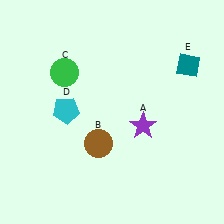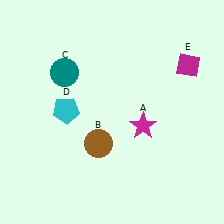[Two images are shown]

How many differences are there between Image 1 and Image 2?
There are 3 differences between the two images.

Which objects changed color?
A changed from purple to magenta. C changed from green to teal. E changed from teal to magenta.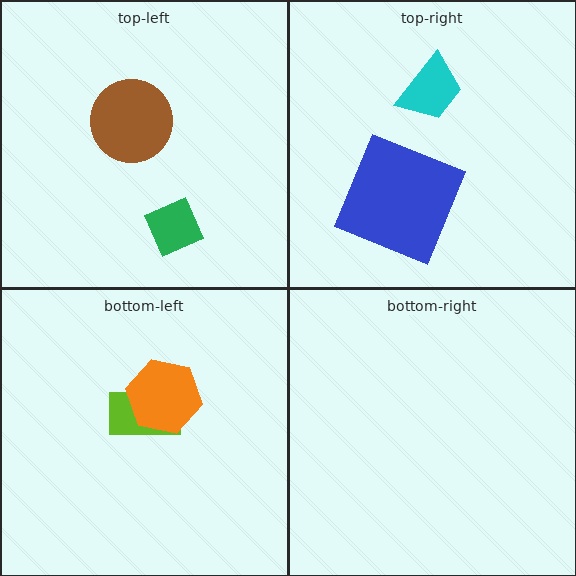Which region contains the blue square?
The top-right region.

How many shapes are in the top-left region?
2.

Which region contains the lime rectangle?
The bottom-left region.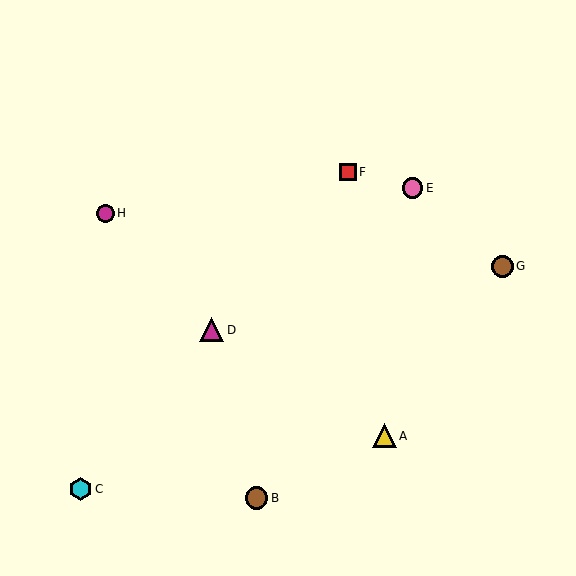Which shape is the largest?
The yellow triangle (labeled A) is the largest.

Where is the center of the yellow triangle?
The center of the yellow triangle is at (384, 436).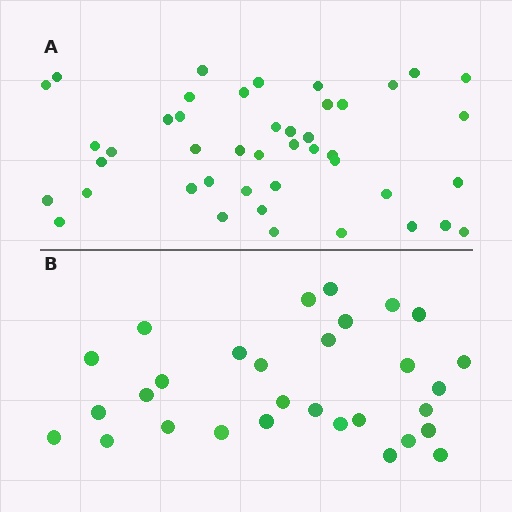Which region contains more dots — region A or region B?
Region A (the top region) has more dots.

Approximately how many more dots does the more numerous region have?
Region A has approximately 15 more dots than region B.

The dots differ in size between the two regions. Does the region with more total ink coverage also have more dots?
No. Region B has more total ink coverage because its dots are larger, but region A actually contains more individual dots. Total area can be misleading — the number of items is what matters here.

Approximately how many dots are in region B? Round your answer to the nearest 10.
About 30 dots.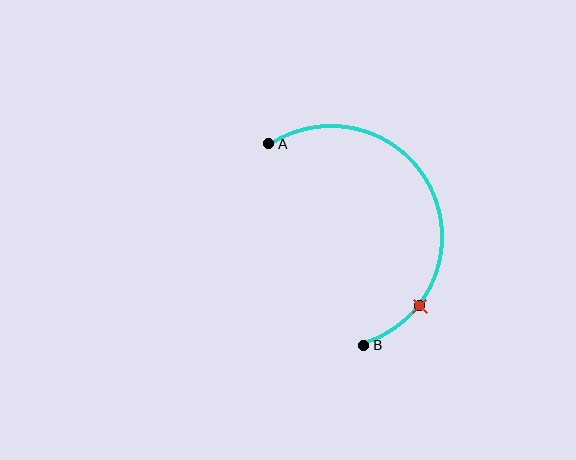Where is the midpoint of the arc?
The arc midpoint is the point on the curve farthest from the straight line joining A and B. It sits to the right of that line.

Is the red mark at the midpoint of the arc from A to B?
No. The red mark lies on the arc but is closer to endpoint B. The arc midpoint would be at the point on the curve equidistant along the arc from both A and B.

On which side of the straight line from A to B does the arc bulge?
The arc bulges to the right of the straight line connecting A and B.